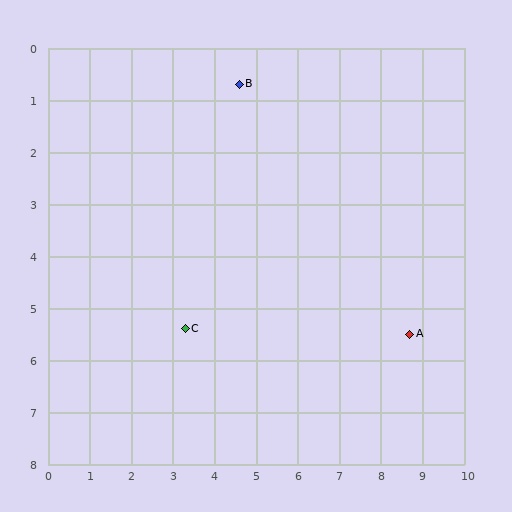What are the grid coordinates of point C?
Point C is at approximately (3.3, 5.4).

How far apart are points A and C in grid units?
Points A and C are about 5.4 grid units apart.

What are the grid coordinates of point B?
Point B is at approximately (4.6, 0.7).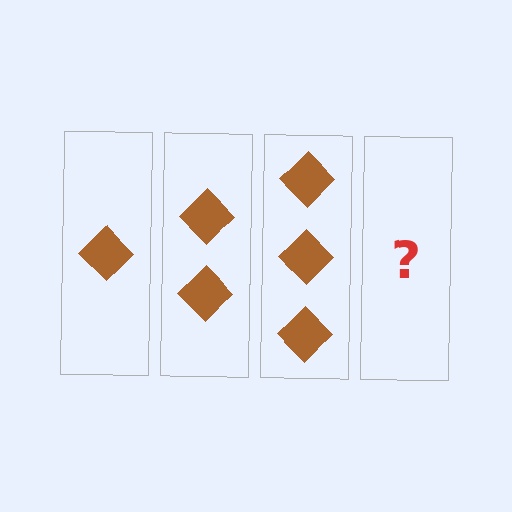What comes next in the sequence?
The next element should be 4 diamonds.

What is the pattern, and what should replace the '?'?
The pattern is that each step adds one more diamond. The '?' should be 4 diamonds.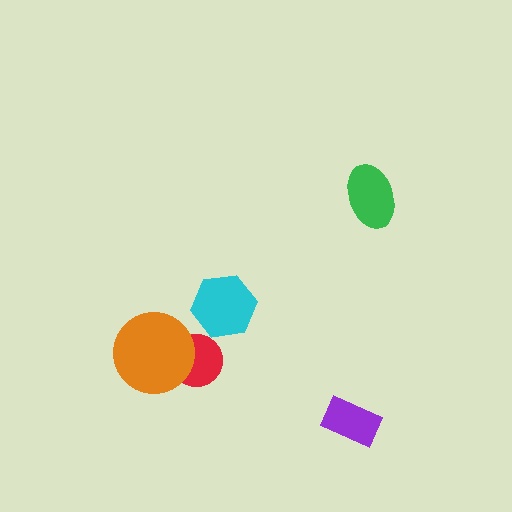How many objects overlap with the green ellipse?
0 objects overlap with the green ellipse.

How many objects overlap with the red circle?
1 object overlaps with the red circle.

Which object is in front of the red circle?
The orange circle is in front of the red circle.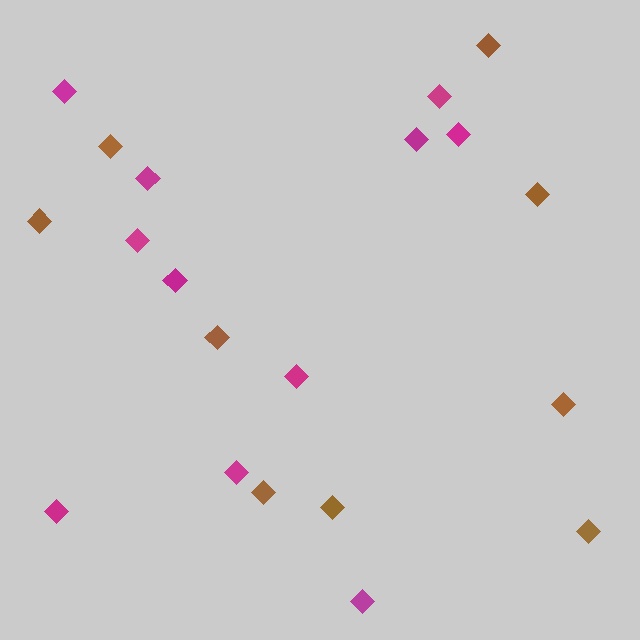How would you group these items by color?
There are 2 groups: one group of brown diamonds (9) and one group of magenta diamonds (11).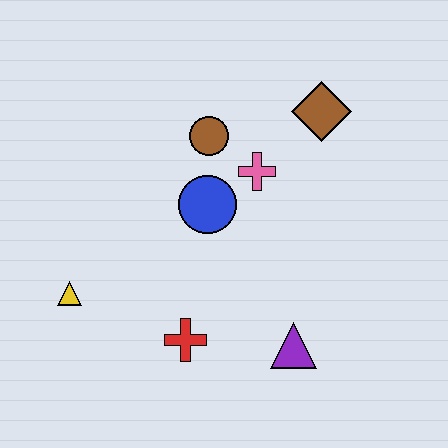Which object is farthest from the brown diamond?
The yellow triangle is farthest from the brown diamond.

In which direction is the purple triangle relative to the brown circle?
The purple triangle is below the brown circle.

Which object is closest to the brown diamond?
The pink cross is closest to the brown diamond.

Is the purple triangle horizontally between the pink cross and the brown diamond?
Yes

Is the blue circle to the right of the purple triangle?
No